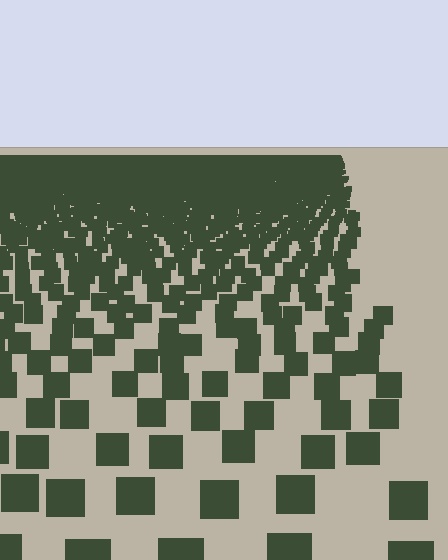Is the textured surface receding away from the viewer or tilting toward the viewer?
The surface is receding away from the viewer. Texture elements get smaller and denser toward the top.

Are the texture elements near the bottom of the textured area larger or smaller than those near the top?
Larger. Near the bottom, elements are closer to the viewer and appear at a bigger on-screen size.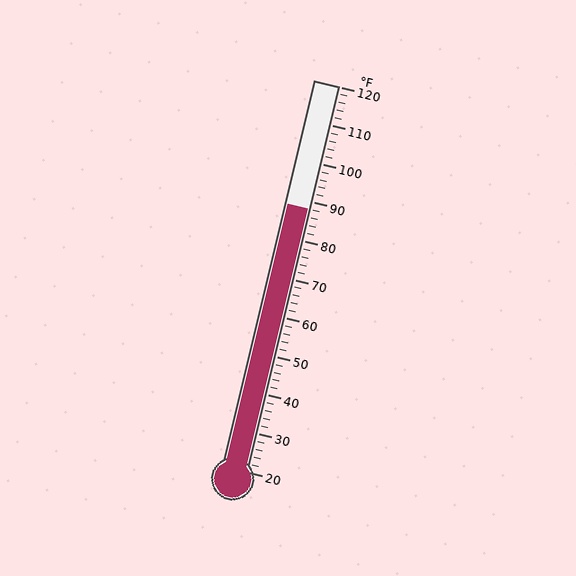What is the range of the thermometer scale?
The thermometer scale ranges from 20°F to 120°F.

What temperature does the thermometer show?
The thermometer shows approximately 88°F.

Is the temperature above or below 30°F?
The temperature is above 30°F.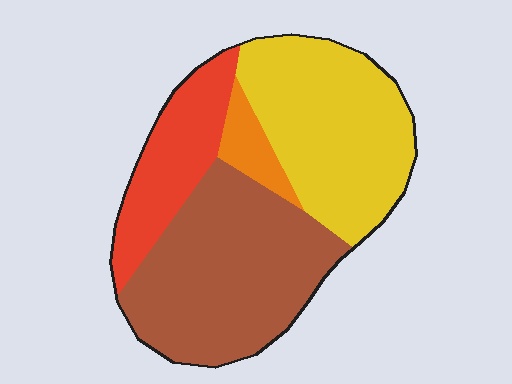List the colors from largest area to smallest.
From largest to smallest: brown, yellow, red, orange.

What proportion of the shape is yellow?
Yellow covers around 35% of the shape.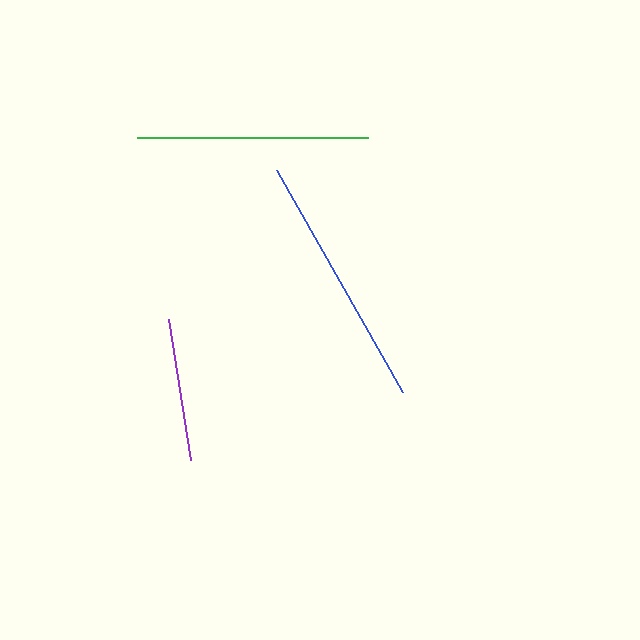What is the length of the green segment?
The green segment is approximately 232 pixels long.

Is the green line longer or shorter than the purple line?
The green line is longer than the purple line.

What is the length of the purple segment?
The purple segment is approximately 143 pixels long.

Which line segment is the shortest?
The purple line is the shortest at approximately 143 pixels.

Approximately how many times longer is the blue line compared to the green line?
The blue line is approximately 1.1 times the length of the green line.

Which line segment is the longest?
The blue line is the longest at approximately 255 pixels.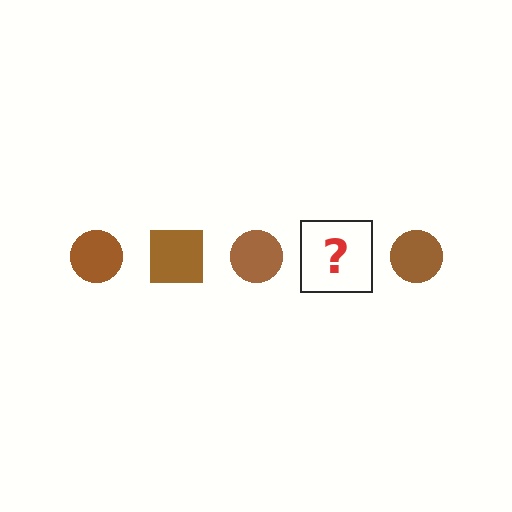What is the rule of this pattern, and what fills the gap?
The rule is that the pattern cycles through circle, square shapes in brown. The gap should be filled with a brown square.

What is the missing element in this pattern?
The missing element is a brown square.